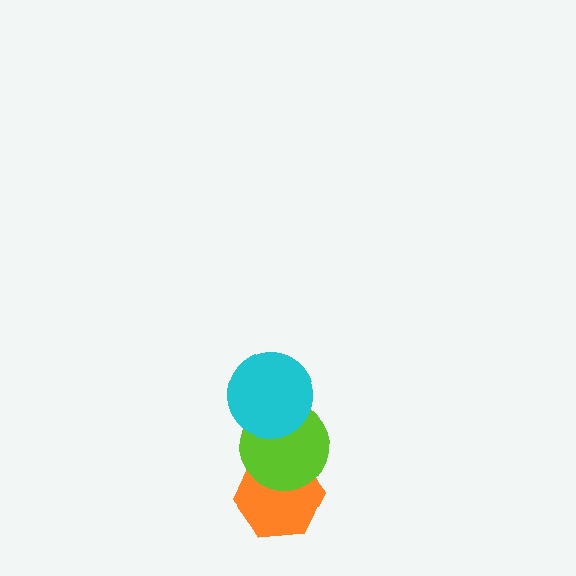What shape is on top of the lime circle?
The cyan circle is on top of the lime circle.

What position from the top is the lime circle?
The lime circle is 2nd from the top.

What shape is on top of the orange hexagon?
The lime circle is on top of the orange hexagon.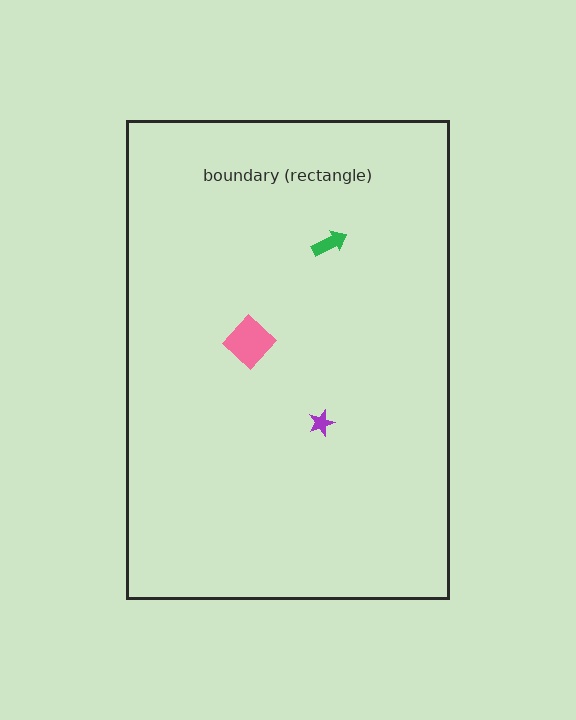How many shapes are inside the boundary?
3 inside, 0 outside.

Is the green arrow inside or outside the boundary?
Inside.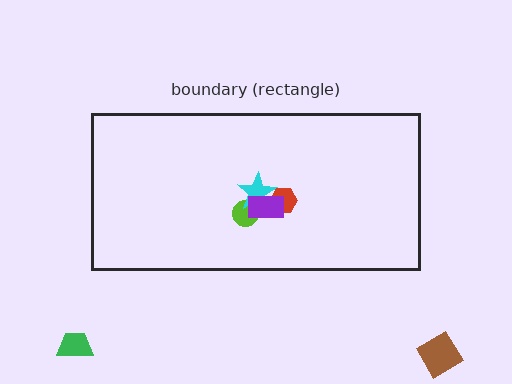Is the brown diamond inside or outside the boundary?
Outside.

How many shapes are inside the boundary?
4 inside, 2 outside.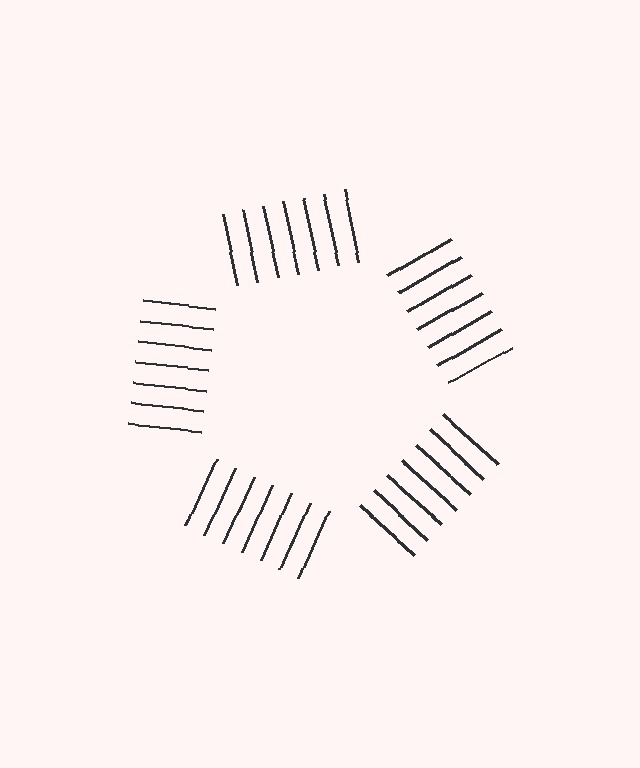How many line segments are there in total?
35 — 7 along each of the 5 edges.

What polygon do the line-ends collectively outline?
An illusory pentagon — the line segments terminate on its edges but no continuous stroke is drawn.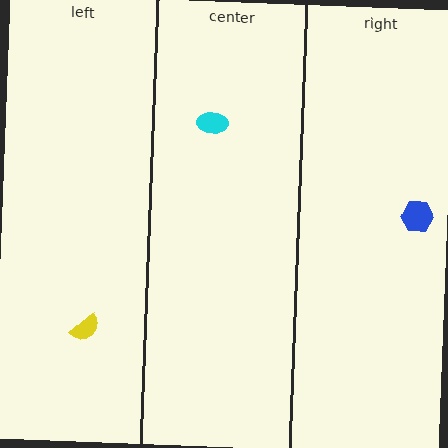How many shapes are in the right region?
1.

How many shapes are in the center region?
1.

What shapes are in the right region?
The blue hexagon.